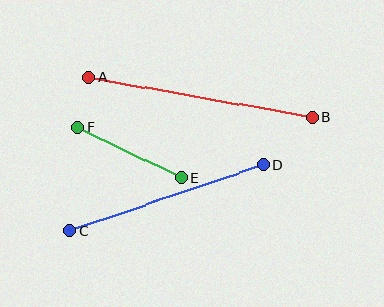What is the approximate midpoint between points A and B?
The midpoint is at approximately (201, 97) pixels.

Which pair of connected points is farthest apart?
Points A and B are farthest apart.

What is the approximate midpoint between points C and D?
The midpoint is at approximately (166, 198) pixels.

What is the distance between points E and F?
The distance is approximately 116 pixels.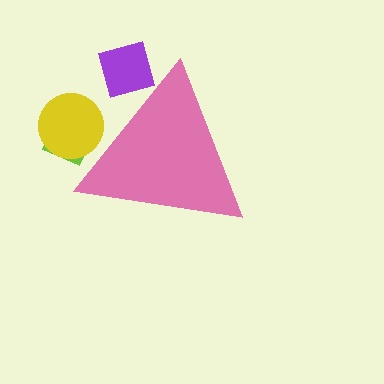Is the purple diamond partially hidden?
Yes, the purple diamond is partially hidden behind the pink triangle.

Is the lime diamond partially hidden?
Yes, the lime diamond is partially hidden behind the pink triangle.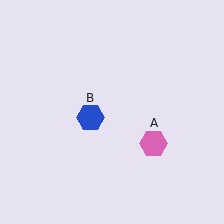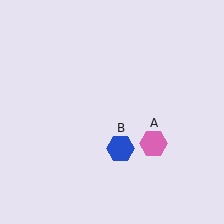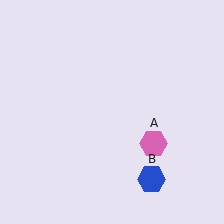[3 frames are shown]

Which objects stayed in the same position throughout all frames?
Pink hexagon (object A) remained stationary.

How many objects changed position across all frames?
1 object changed position: blue hexagon (object B).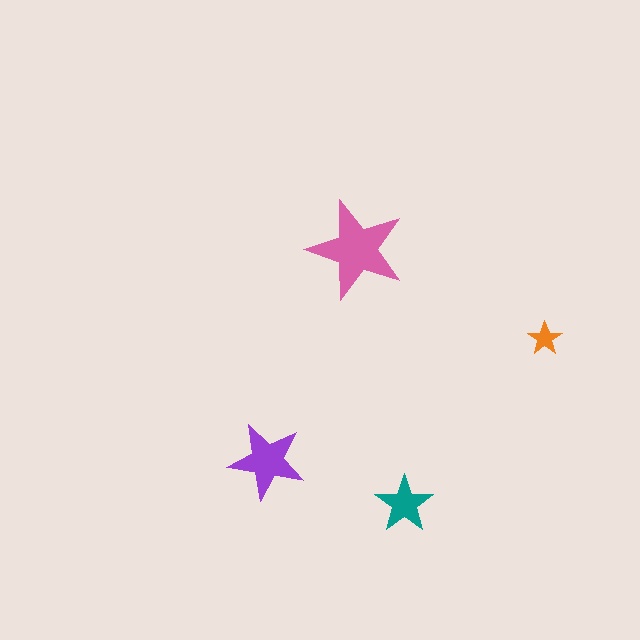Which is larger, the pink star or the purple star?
The pink one.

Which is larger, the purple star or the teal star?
The purple one.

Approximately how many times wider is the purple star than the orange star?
About 2.5 times wider.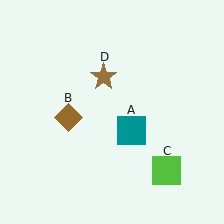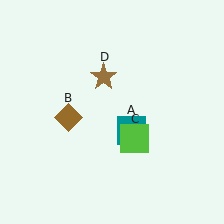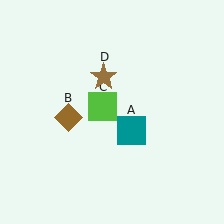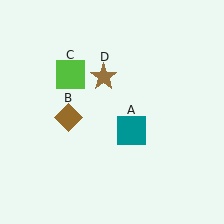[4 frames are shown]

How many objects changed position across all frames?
1 object changed position: lime square (object C).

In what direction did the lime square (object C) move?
The lime square (object C) moved up and to the left.